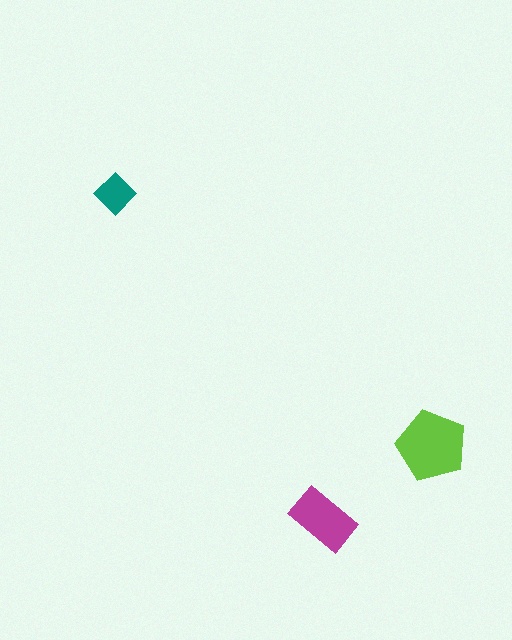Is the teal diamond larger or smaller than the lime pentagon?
Smaller.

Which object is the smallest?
The teal diamond.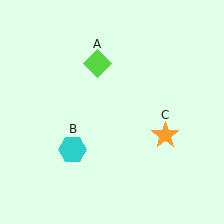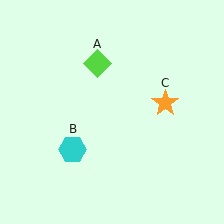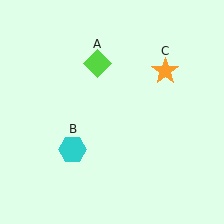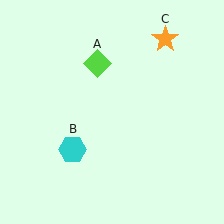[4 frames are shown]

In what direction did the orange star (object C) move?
The orange star (object C) moved up.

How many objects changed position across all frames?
1 object changed position: orange star (object C).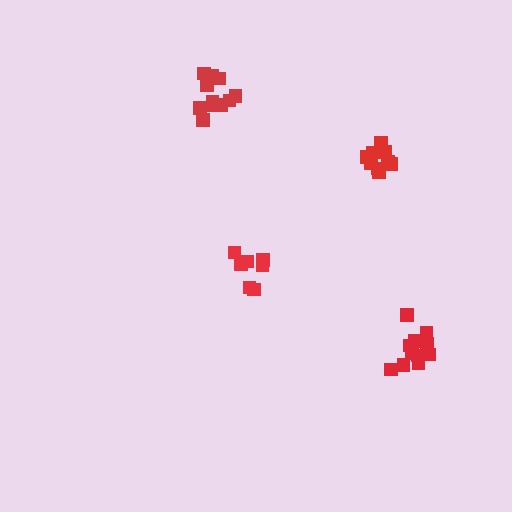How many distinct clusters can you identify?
There are 4 distinct clusters.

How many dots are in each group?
Group 1: 7 dots, Group 2: 11 dots, Group 3: 12 dots, Group 4: 10 dots (40 total).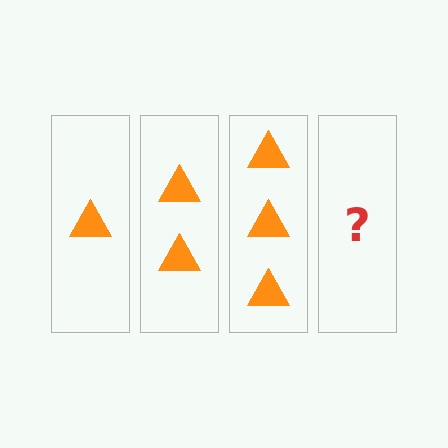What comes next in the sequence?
The next element should be 4 triangles.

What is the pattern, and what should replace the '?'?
The pattern is that each step adds one more triangle. The '?' should be 4 triangles.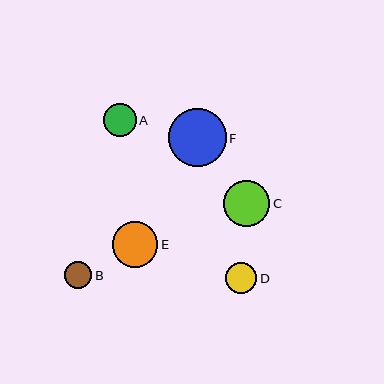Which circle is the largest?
Circle F is the largest with a size of approximately 58 pixels.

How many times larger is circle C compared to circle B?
Circle C is approximately 1.7 times the size of circle B.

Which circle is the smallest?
Circle B is the smallest with a size of approximately 27 pixels.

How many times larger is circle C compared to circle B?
Circle C is approximately 1.7 times the size of circle B.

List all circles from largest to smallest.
From largest to smallest: F, C, E, A, D, B.